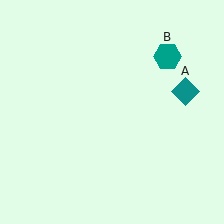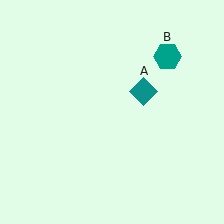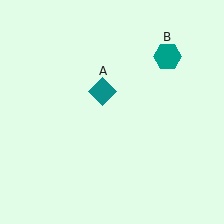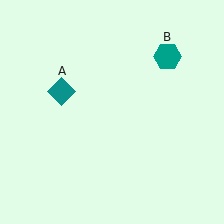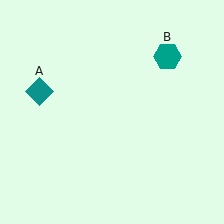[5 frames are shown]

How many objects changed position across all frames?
1 object changed position: teal diamond (object A).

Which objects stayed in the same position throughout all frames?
Teal hexagon (object B) remained stationary.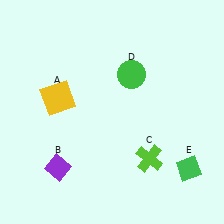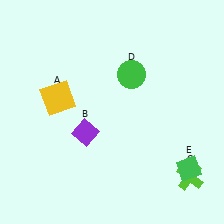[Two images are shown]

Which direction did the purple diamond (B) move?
The purple diamond (B) moved up.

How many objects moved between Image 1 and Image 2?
2 objects moved between the two images.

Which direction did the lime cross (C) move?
The lime cross (C) moved right.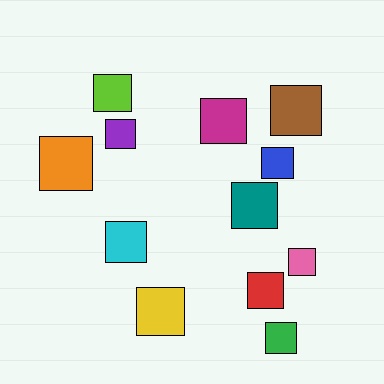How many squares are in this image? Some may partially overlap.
There are 12 squares.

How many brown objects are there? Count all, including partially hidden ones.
There is 1 brown object.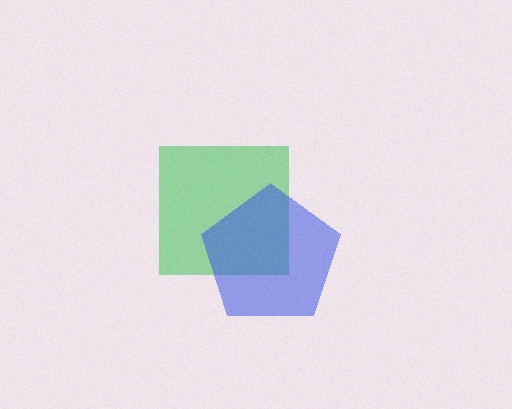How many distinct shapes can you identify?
There are 2 distinct shapes: a green square, a blue pentagon.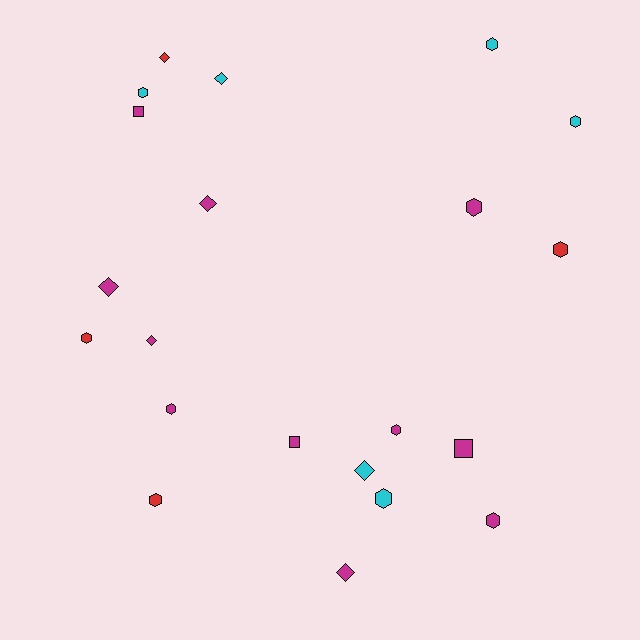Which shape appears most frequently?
Hexagon, with 11 objects.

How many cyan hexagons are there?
There are 4 cyan hexagons.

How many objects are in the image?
There are 21 objects.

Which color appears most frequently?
Magenta, with 11 objects.